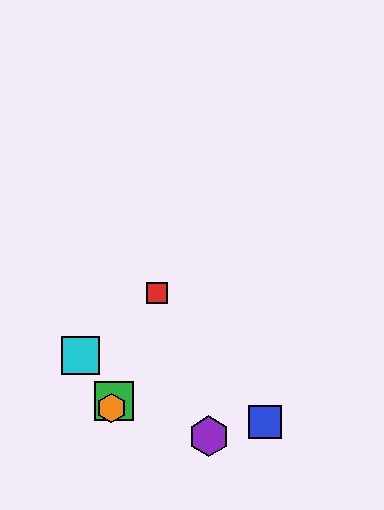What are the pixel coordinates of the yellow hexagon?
The yellow hexagon is at (110, 411).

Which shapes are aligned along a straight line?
The red square, the green square, the yellow hexagon, the orange hexagon are aligned along a straight line.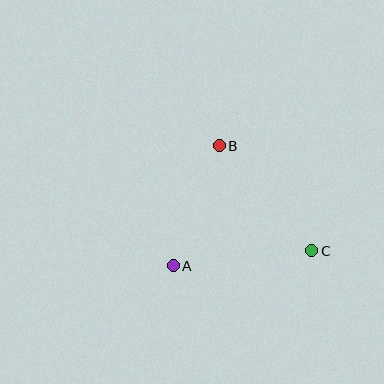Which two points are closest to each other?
Points A and B are closest to each other.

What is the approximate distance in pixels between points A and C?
The distance between A and C is approximately 139 pixels.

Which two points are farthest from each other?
Points B and C are farthest from each other.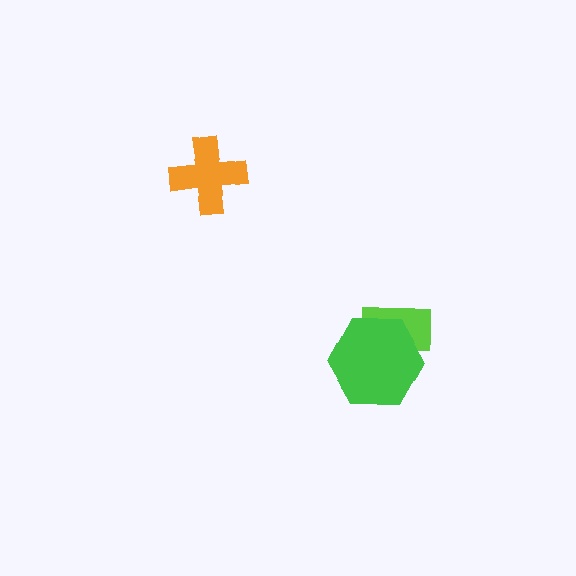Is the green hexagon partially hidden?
No, no other shape covers it.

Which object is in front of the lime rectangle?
The green hexagon is in front of the lime rectangle.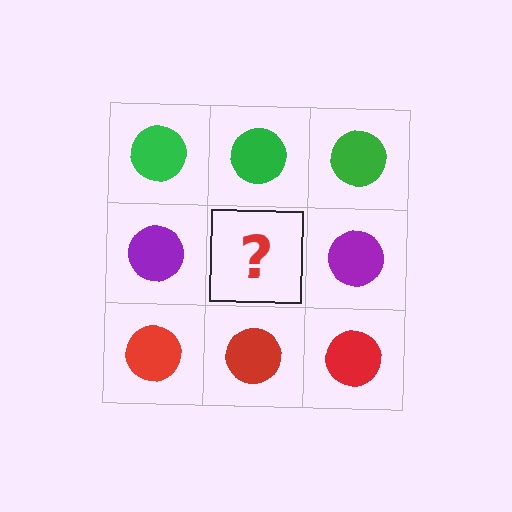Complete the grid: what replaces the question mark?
The question mark should be replaced with a purple circle.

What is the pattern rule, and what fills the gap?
The rule is that each row has a consistent color. The gap should be filled with a purple circle.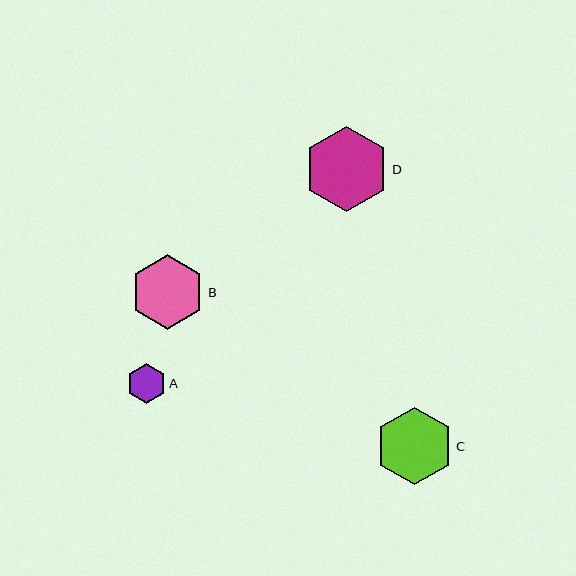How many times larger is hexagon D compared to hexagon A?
Hexagon D is approximately 2.2 times the size of hexagon A.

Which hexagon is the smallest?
Hexagon A is the smallest with a size of approximately 40 pixels.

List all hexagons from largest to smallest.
From largest to smallest: D, C, B, A.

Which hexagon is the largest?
Hexagon D is the largest with a size of approximately 85 pixels.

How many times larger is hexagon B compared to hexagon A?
Hexagon B is approximately 1.9 times the size of hexagon A.